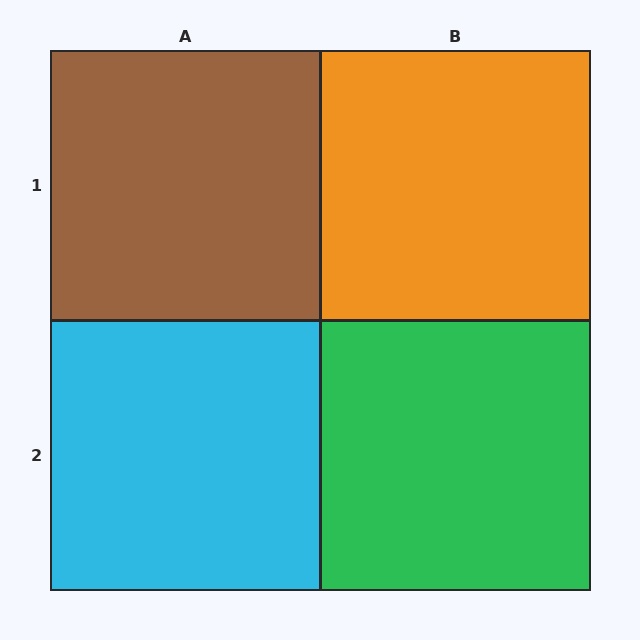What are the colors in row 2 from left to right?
Cyan, green.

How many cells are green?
1 cell is green.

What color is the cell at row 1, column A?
Brown.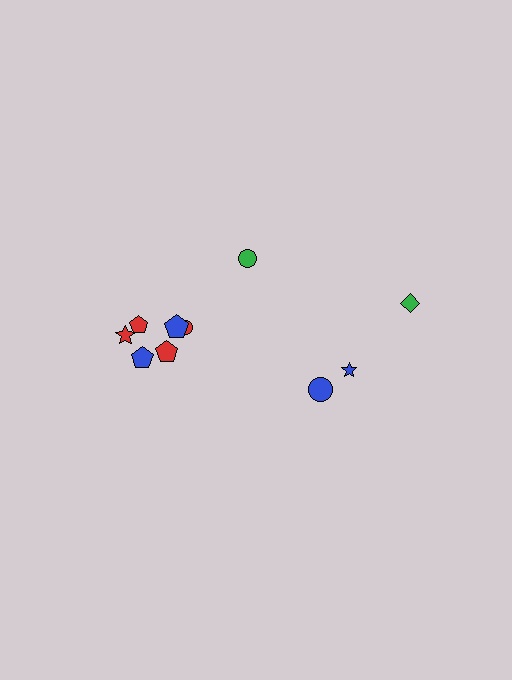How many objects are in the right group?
There are 3 objects.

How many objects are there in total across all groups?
There are 10 objects.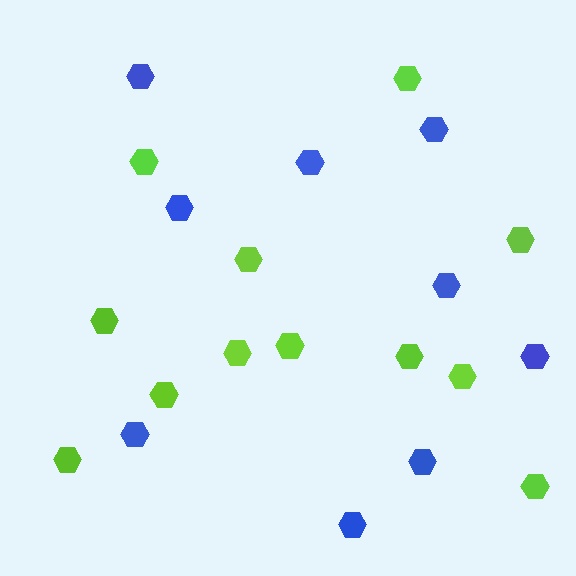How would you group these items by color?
There are 2 groups: one group of lime hexagons (12) and one group of blue hexagons (9).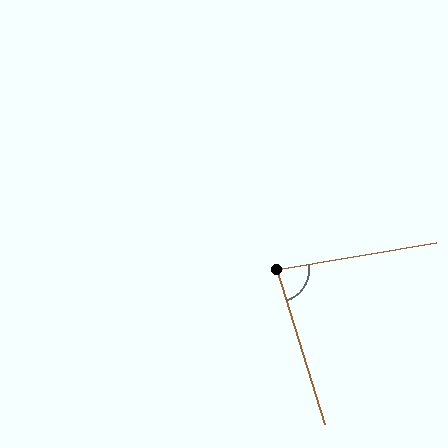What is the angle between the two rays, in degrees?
Approximately 83 degrees.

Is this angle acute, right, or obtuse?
It is acute.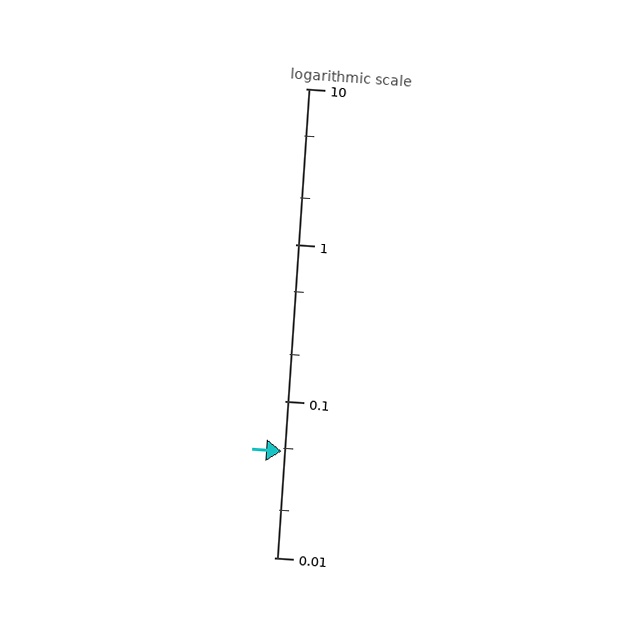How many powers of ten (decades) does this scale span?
The scale spans 3 decades, from 0.01 to 10.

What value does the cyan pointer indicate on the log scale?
The pointer indicates approximately 0.048.